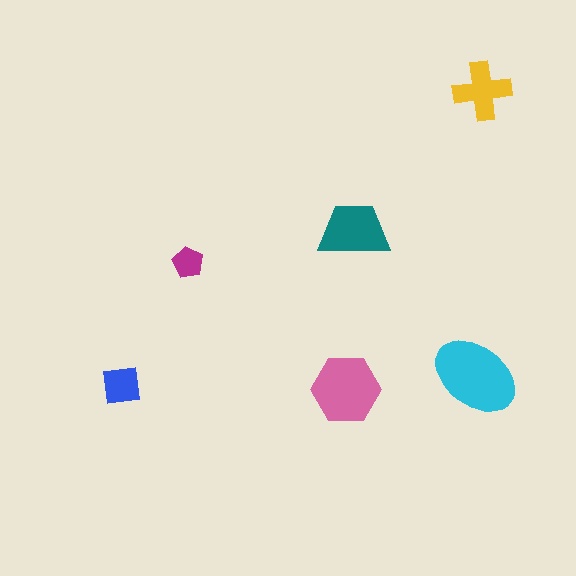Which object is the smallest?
The magenta pentagon.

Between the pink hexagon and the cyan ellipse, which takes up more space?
The cyan ellipse.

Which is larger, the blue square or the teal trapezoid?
The teal trapezoid.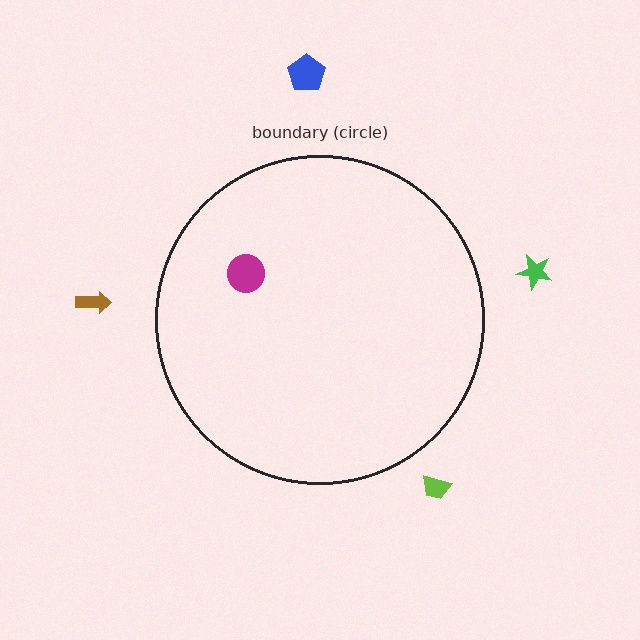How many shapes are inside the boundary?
1 inside, 4 outside.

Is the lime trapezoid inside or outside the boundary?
Outside.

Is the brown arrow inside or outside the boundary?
Outside.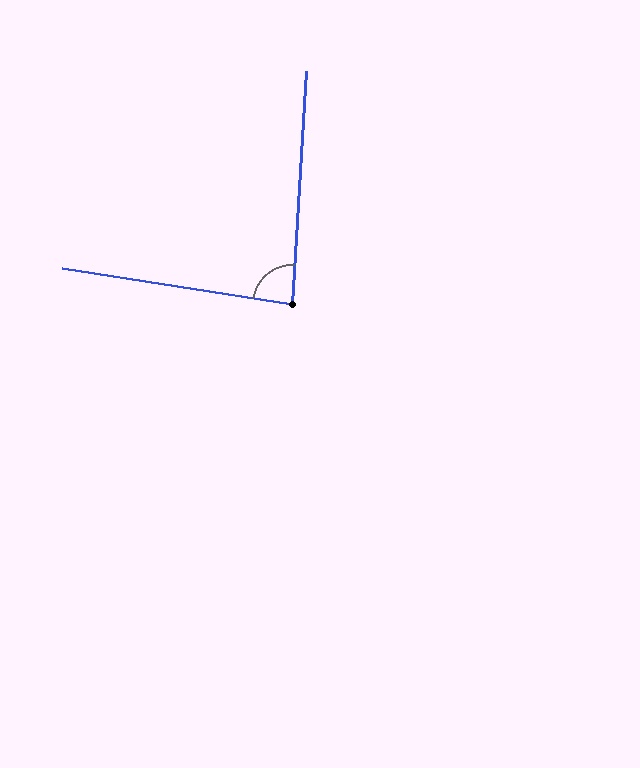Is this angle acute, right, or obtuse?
It is acute.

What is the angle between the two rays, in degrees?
Approximately 85 degrees.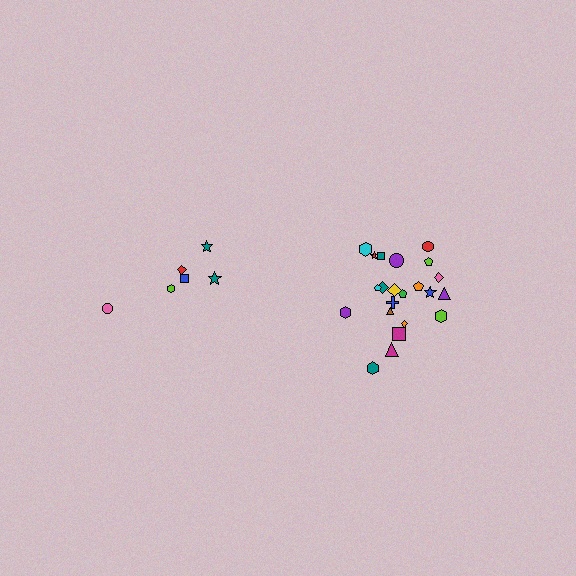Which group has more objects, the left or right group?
The right group.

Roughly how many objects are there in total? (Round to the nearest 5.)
Roughly 30 objects in total.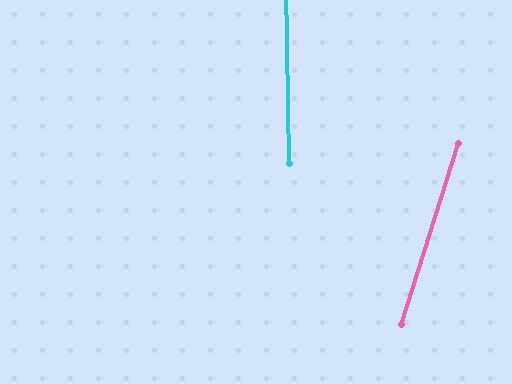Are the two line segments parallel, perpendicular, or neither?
Neither parallel nor perpendicular — they differ by about 19°.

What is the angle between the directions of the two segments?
Approximately 19 degrees.